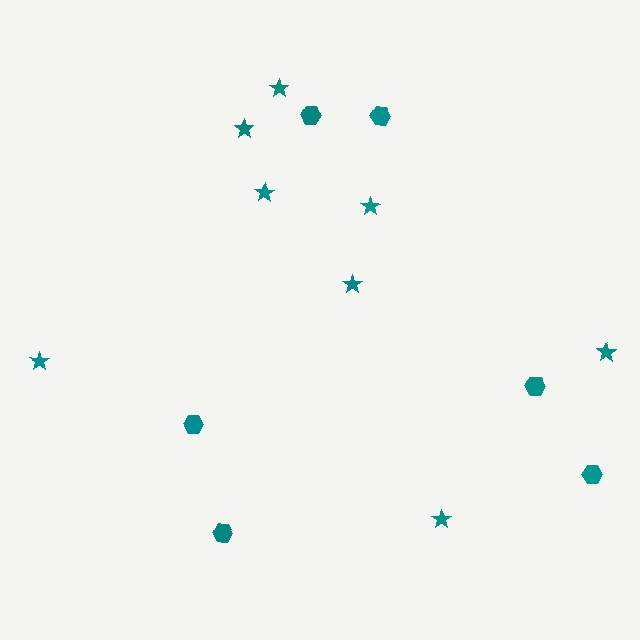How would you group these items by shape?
There are 2 groups: one group of hexagons (6) and one group of stars (8).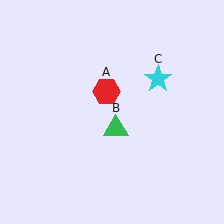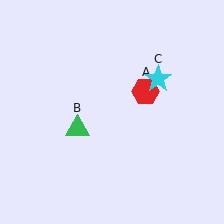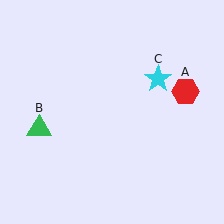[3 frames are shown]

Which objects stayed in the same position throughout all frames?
Cyan star (object C) remained stationary.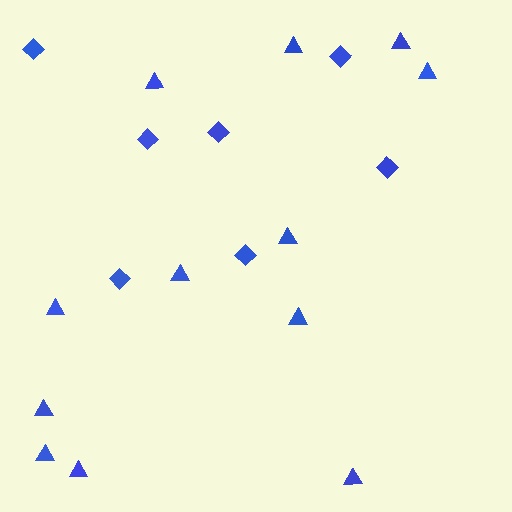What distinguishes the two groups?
There are 2 groups: one group of diamonds (7) and one group of triangles (12).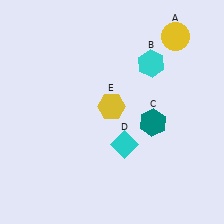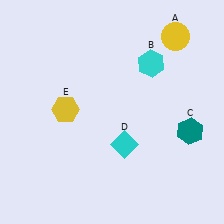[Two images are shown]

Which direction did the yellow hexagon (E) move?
The yellow hexagon (E) moved left.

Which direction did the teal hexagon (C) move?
The teal hexagon (C) moved right.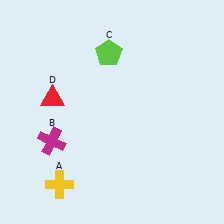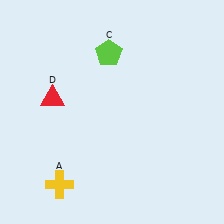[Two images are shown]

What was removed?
The magenta cross (B) was removed in Image 2.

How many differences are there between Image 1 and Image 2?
There is 1 difference between the two images.